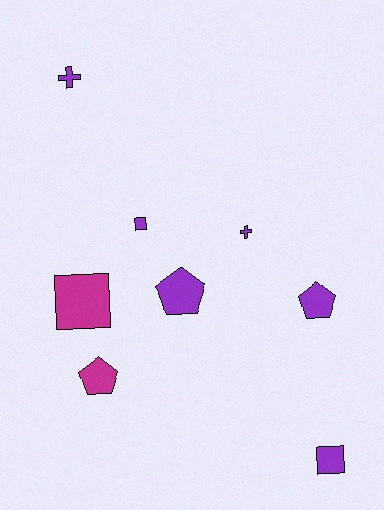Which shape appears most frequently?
Pentagon, with 3 objects.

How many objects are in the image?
There are 8 objects.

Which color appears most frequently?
Purple, with 6 objects.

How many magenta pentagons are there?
There is 1 magenta pentagon.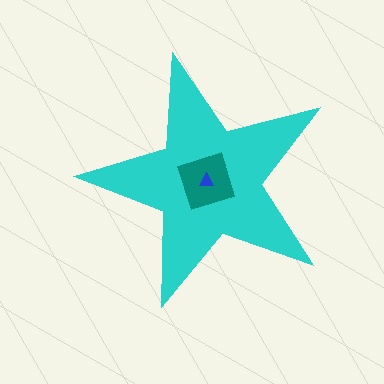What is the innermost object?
The blue triangle.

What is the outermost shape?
The cyan star.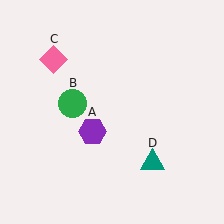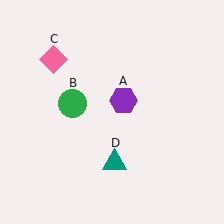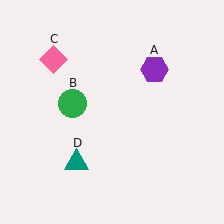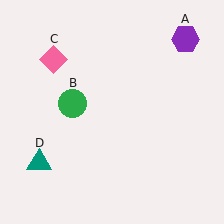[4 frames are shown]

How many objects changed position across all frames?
2 objects changed position: purple hexagon (object A), teal triangle (object D).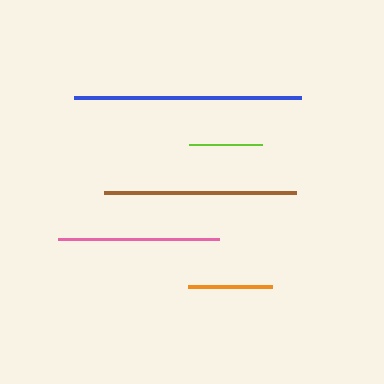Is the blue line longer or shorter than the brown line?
The blue line is longer than the brown line.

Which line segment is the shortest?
The lime line is the shortest at approximately 72 pixels.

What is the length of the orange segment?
The orange segment is approximately 84 pixels long.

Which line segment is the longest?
The blue line is the longest at approximately 226 pixels.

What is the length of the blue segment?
The blue segment is approximately 226 pixels long.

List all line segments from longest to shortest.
From longest to shortest: blue, brown, pink, orange, lime.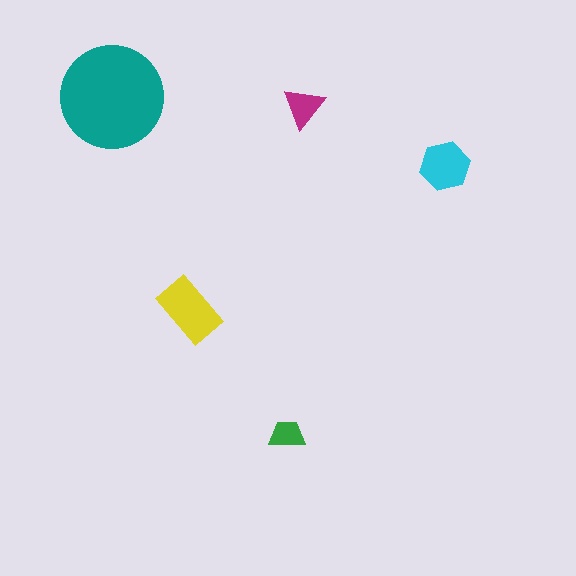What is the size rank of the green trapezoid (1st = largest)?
5th.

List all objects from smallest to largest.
The green trapezoid, the magenta triangle, the cyan hexagon, the yellow rectangle, the teal circle.